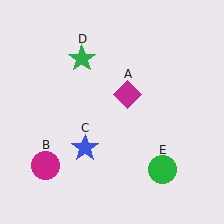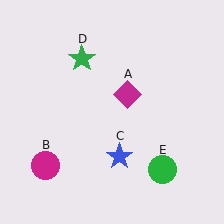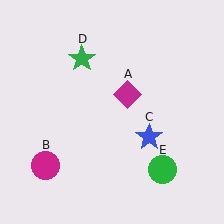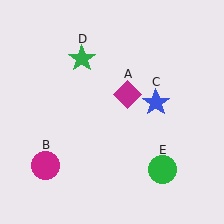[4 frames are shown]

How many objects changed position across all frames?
1 object changed position: blue star (object C).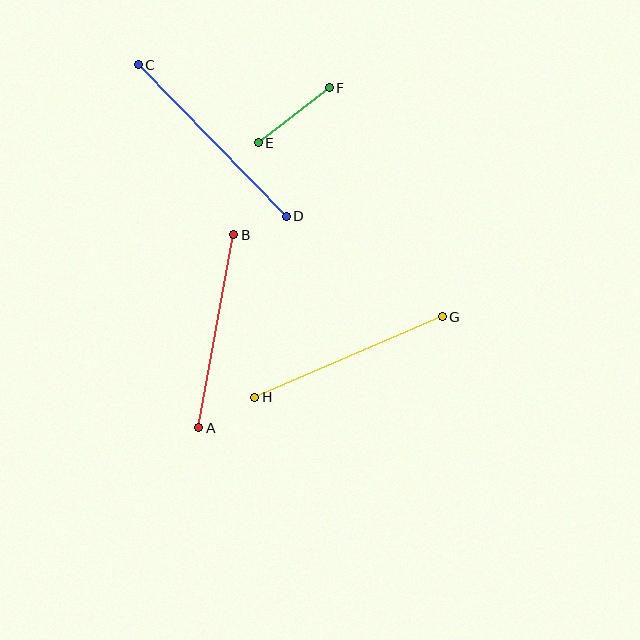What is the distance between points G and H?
The distance is approximately 204 pixels.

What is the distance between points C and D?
The distance is approximately 212 pixels.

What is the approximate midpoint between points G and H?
The midpoint is at approximately (349, 357) pixels.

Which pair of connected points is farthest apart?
Points C and D are farthest apart.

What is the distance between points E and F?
The distance is approximately 90 pixels.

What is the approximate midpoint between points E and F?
The midpoint is at approximately (294, 115) pixels.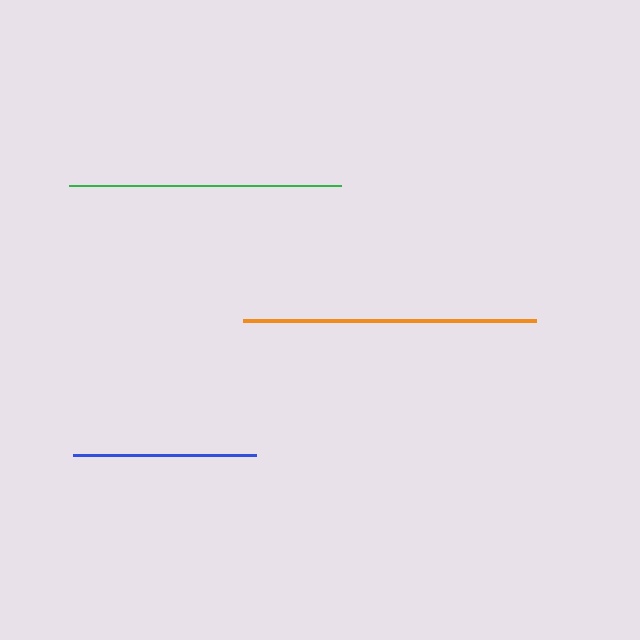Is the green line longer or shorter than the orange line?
The orange line is longer than the green line.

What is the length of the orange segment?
The orange segment is approximately 292 pixels long.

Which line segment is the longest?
The orange line is the longest at approximately 292 pixels.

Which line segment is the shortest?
The blue line is the shortest at approximately 183 pixels.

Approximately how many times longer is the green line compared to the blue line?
The green line is approximately 1.5 times the length of the blue line.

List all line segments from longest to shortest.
From longest to shortest: orange, green, blue.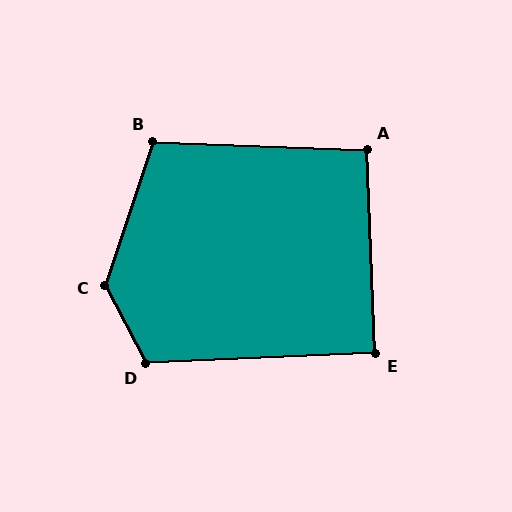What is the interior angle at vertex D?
Approximately 115 degrees (obtuse).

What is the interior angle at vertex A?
Approximately 94 degrees (approximately right).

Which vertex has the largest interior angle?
C, at approximately 134 degrees.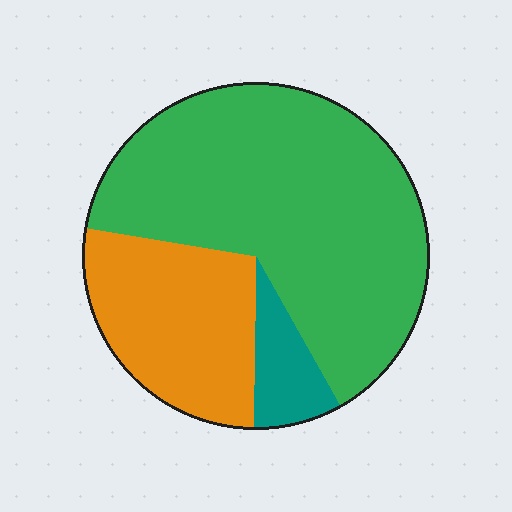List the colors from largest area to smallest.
From largest to smallest: green, orange, teal.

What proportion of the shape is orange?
Orange covers around 25% of the shape.